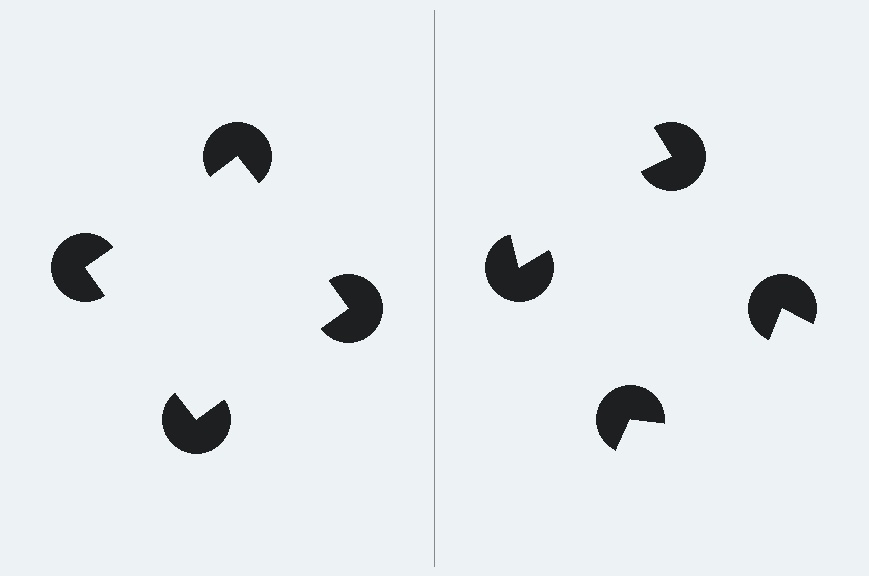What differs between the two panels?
The pac-man discs are positioned identically on both sides; only the wedge orientations differ. On the left they align to a square; on the right they are misaligned.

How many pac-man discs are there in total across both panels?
8 — 4 on each side.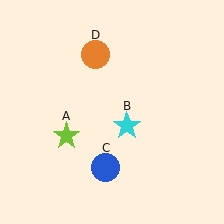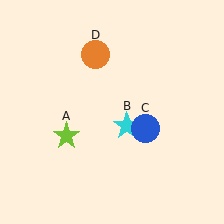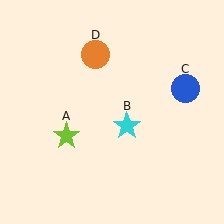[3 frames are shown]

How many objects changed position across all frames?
1 object changed position: blue circle (object C).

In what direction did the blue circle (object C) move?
The blue circle (object C) moved up and to the right.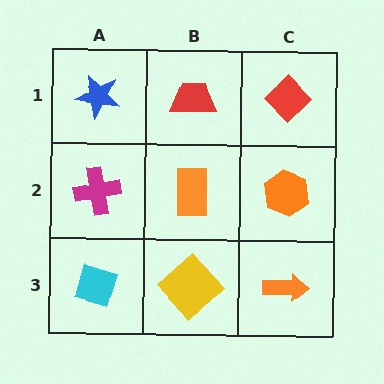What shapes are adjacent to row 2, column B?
A red trapezoid (row 1, column B), a yellow diamond (row 3, column B), a magenta cross (row 2, column A), an orange hexagon (row 2, column C).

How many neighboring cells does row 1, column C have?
2.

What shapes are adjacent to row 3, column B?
An orange rectangle (row 2, column B), a cyan diamond (row 3, column A), an orange arrow (row 3, column C).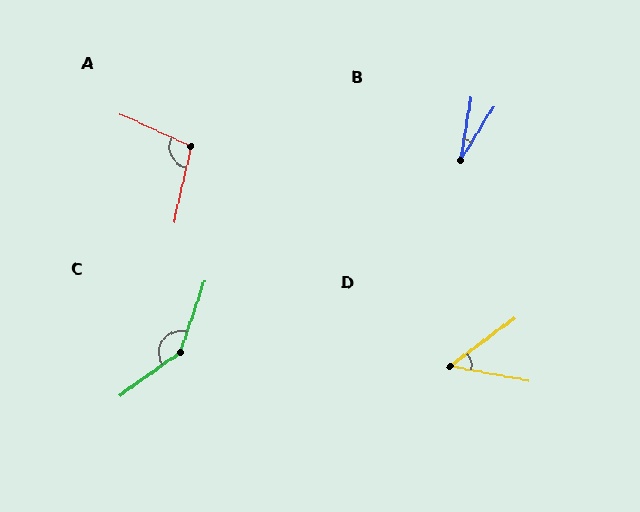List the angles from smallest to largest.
B (21°), D (47°), A (102°), C (144°).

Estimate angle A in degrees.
Approximately 102 degrees.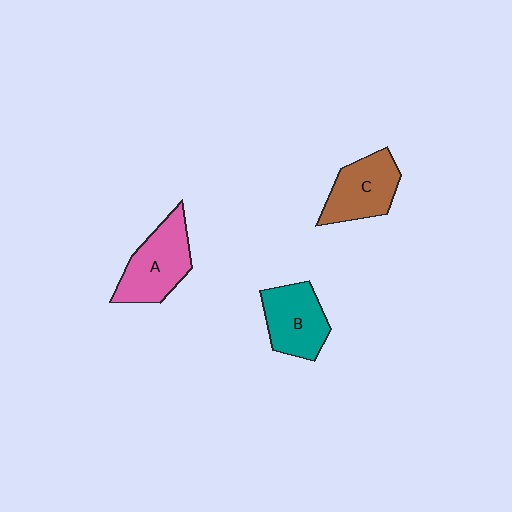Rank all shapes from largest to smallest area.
From largest to smallest: A (pink), C (brown), B (teal).